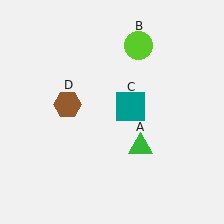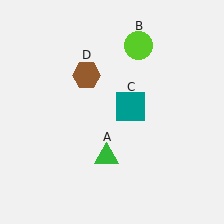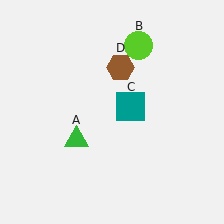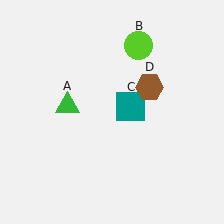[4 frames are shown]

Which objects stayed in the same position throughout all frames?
Lime circle (object B) and teal square (object C) remained stationary.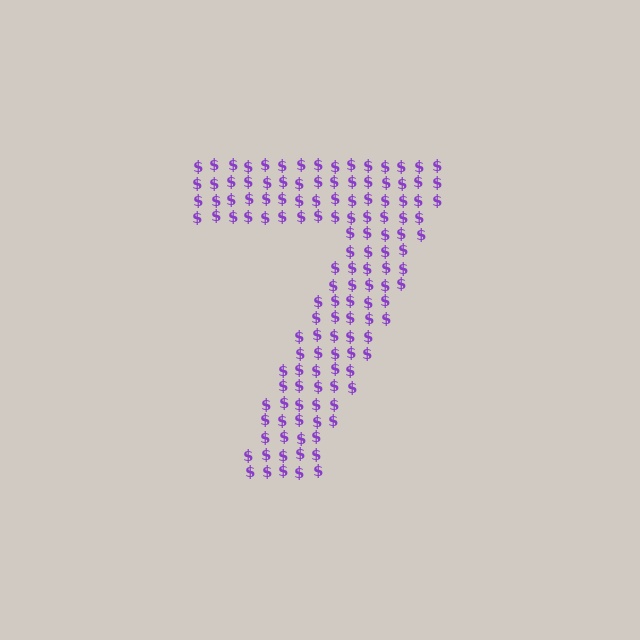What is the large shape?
The large shape is the digit 7.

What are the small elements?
The small elements are dollar signs.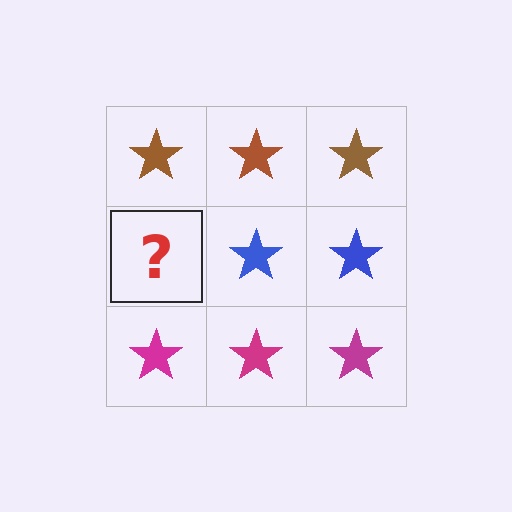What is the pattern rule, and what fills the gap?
The rule is that each row has a consistent color. The gap should be filled with a blue star.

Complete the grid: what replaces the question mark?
The question mark should be replaced with a blue star.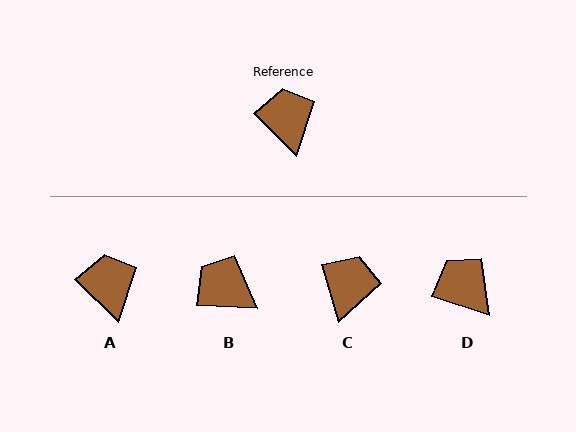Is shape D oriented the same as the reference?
No, it is off by about 26 degrees.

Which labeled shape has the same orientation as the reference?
A.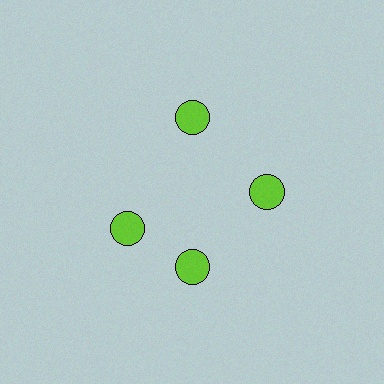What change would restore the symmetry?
The symmetry would be restored by rotating it back into even spacing with its neighbors so that all 4 circles sit at equal angles and equal distance from the center.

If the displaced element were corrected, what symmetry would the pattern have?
It would have 4-fold rotational symmetry — the pattern would map onto itself every 90 degrees.